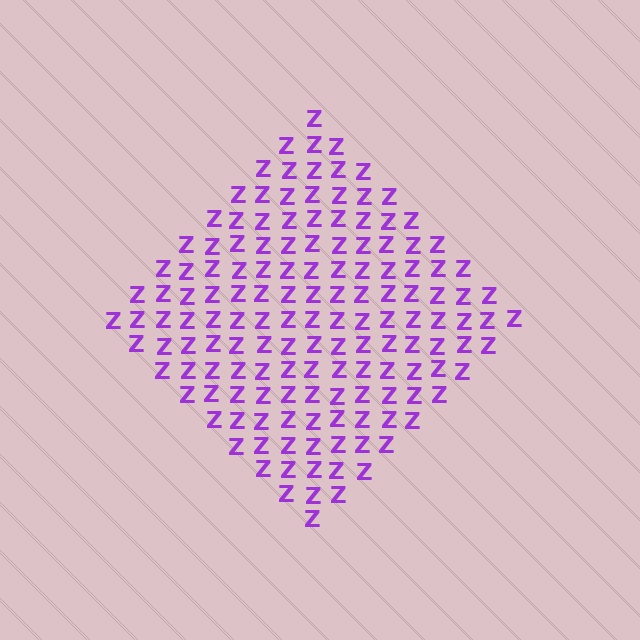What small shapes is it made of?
It is made of small letter Z's.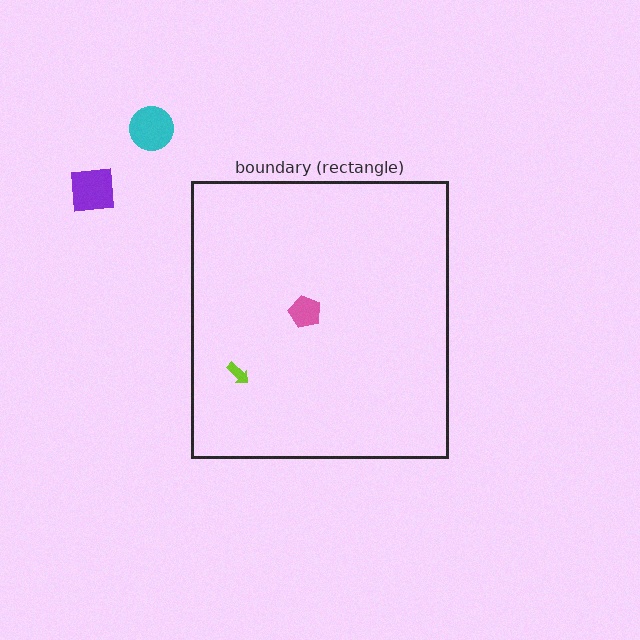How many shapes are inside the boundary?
2 inside, 2 outside.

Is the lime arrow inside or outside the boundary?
Inside.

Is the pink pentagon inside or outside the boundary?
Inside.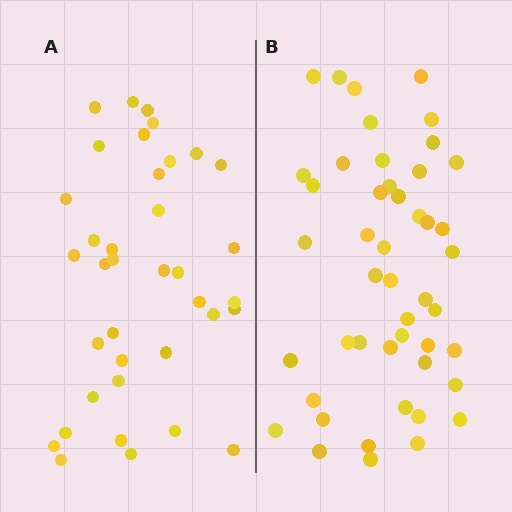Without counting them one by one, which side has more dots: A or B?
Region B (the right region) has more dots.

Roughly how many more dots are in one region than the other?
Region B has roughly 10 or so more dots than region A.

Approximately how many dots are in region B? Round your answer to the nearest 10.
About 50 dots. (The exact count is 47, which rounds to 50.)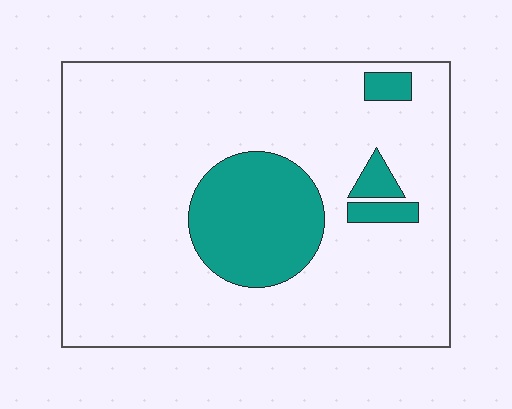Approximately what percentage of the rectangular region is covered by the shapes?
Approximately 15%.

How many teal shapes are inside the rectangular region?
4.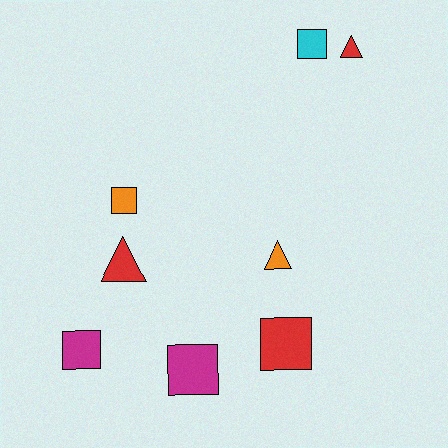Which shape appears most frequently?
Square, with 5 objects.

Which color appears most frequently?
Red, with 3 objects.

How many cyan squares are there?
There is 1 cyan square.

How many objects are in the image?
There are 8 objects.